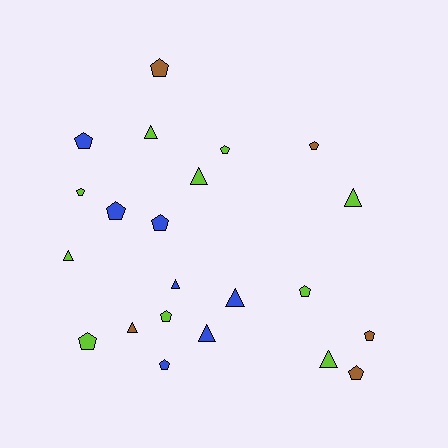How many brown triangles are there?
There is 1 brown triangle.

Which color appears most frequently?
Lime, with 10 objects.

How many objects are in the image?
There are 22 objects.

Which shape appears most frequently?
Pentagon, with 13 objects.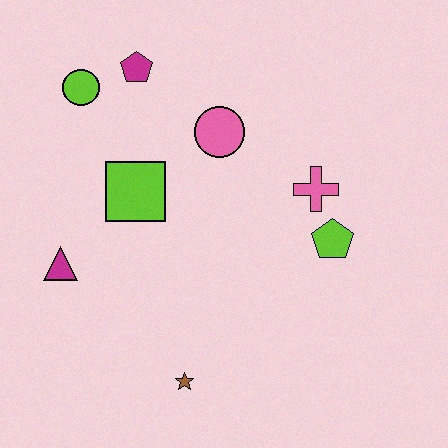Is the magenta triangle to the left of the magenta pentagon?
Yes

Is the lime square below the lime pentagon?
No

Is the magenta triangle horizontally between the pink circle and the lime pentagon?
No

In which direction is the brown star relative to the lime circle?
The brown star is below the lime circle.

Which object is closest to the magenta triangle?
The lime square is closest to the magenta triangle.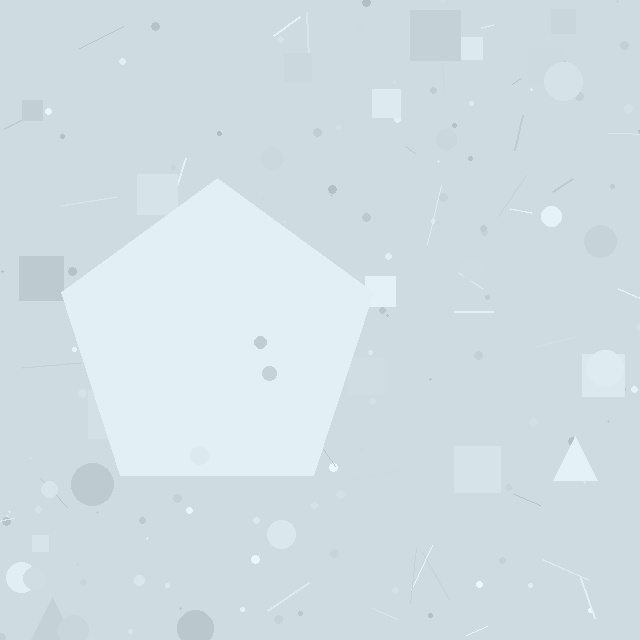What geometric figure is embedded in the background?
A pentagon is embedded in the background.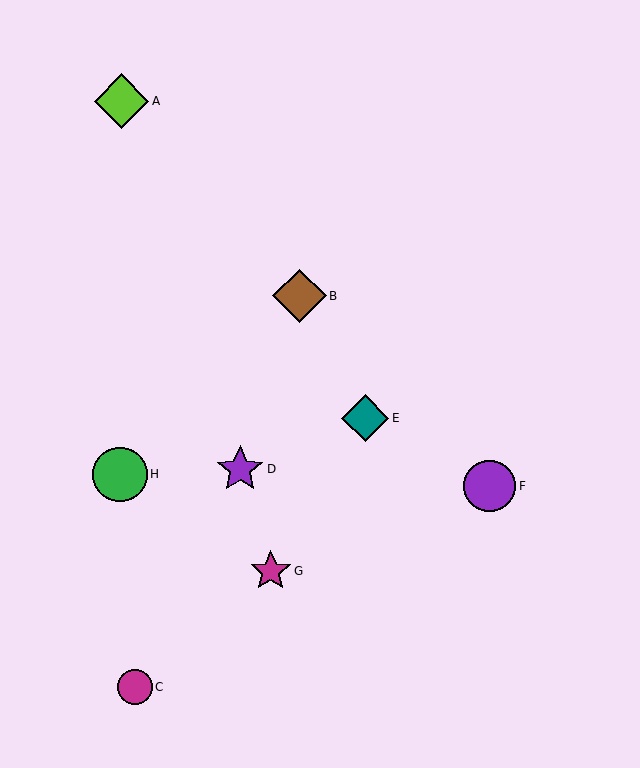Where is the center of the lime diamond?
The center of the lime diamond is at (121, 101).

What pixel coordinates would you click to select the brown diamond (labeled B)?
Click at (299, 296) to select the brown diamond B.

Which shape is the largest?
The green circle (labeled H) is the largest.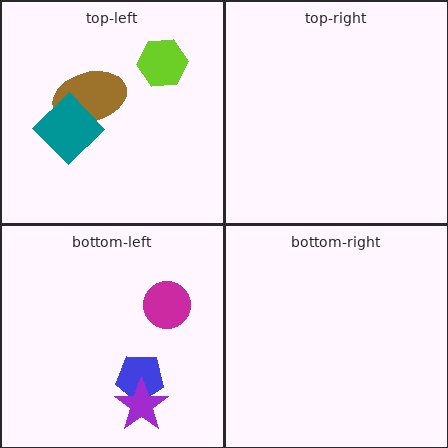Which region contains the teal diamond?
The top-left region.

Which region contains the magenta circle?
The bottom-left region.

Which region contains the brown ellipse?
The top-left region.